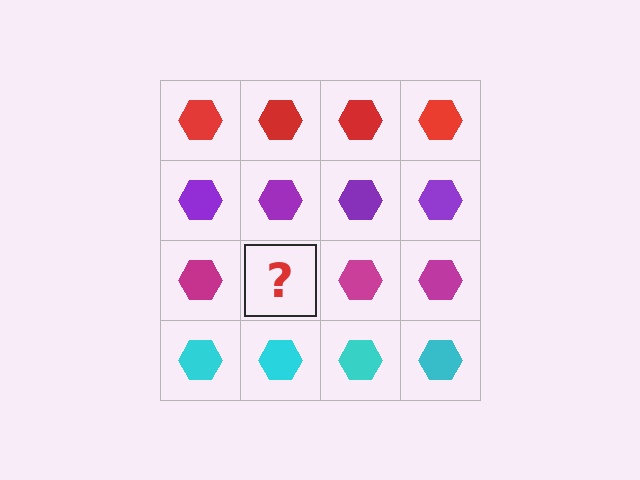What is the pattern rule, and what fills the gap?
The rule is that each row has a consistent color. The gap should be filled with a magenta hexagon.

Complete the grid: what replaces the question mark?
The question mark should be replaced with a magenta hexagon.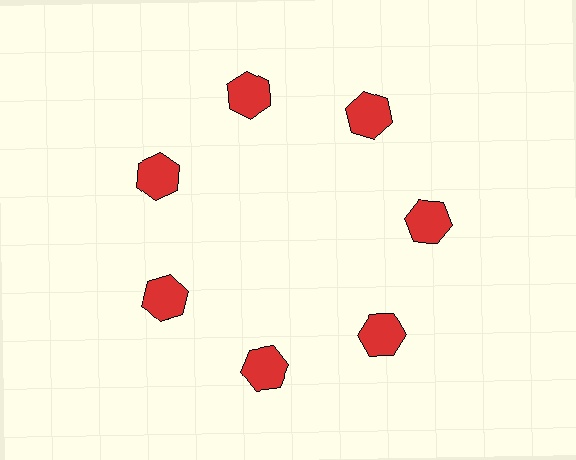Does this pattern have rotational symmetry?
Yes, this pattern has 7-fold rotational symmetry. It looks the same after rotating 51 degrees around the center.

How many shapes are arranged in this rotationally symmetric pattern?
There are 7 shapes, arranged in 7 groups of 1.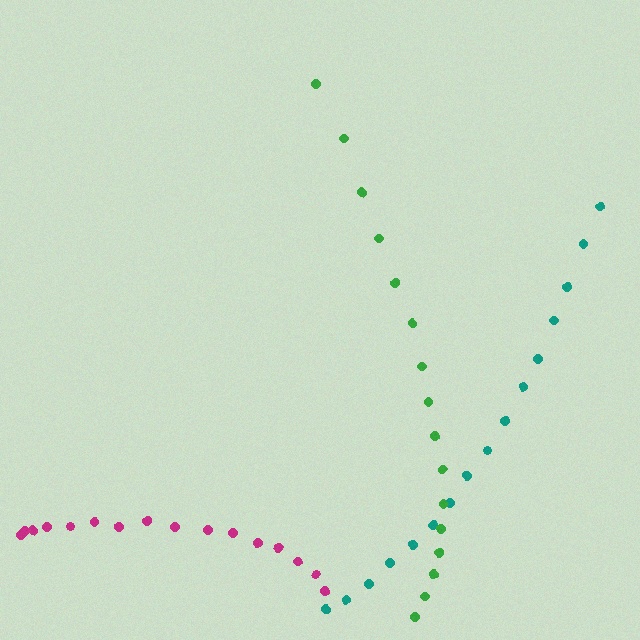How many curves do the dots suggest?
There are 3 distinct paths.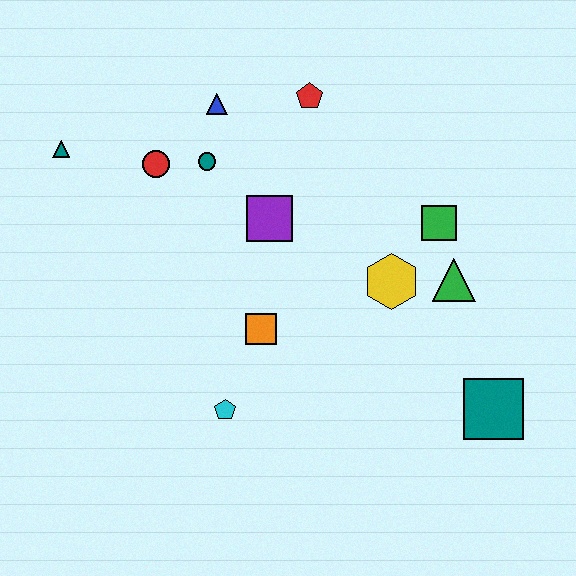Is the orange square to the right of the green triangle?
No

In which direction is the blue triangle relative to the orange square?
The blue triangle is above the orange square.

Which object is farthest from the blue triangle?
The teal square is farthest from the blue triangle.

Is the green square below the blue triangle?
Yes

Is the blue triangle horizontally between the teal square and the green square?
No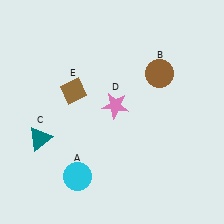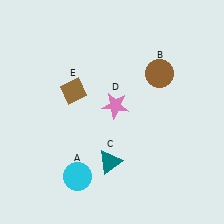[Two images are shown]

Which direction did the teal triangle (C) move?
The teal triangle (C) moved right.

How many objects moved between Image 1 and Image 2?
1 object moved between the two images.